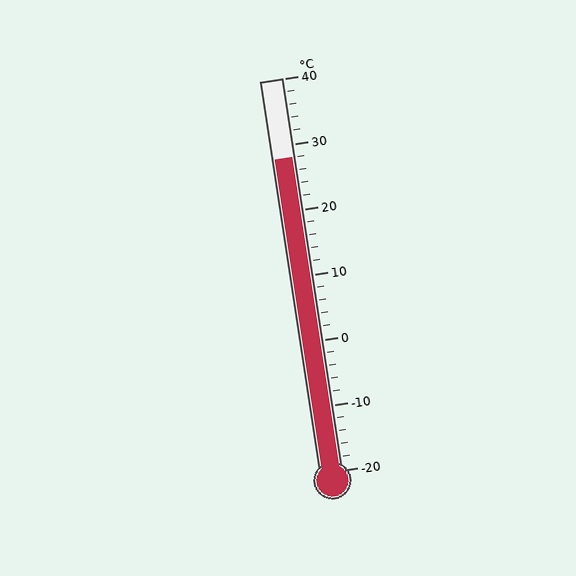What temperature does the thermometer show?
The thermometer shows approximately 28°C.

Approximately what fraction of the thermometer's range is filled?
The thermometer is filled to approximately 80% of its range.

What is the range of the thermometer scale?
The thermometer scale ranges from -20°C to 40°C.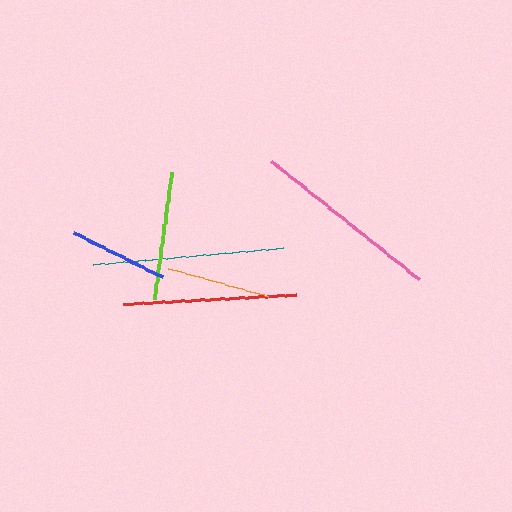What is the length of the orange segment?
The orange segment is approximately 103 pixels long.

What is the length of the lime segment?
The lime segment is approximately 129 pixels long.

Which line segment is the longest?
The teal line is the longest at approximately 191 pixels.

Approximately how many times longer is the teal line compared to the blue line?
The teal line is approximately 1.9 times the length of the blue line.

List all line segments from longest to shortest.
From longest to shortest: teal, pink, red, lime, orange, blue.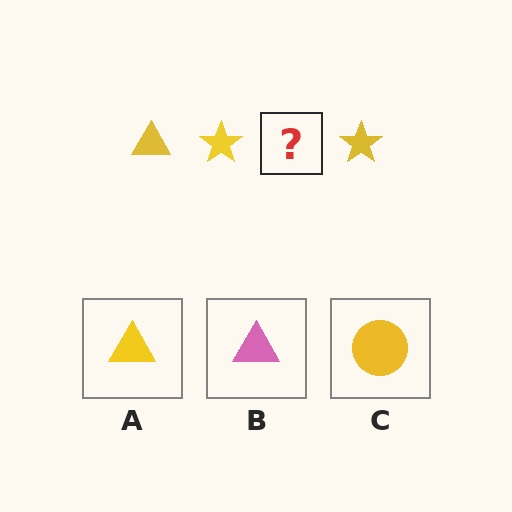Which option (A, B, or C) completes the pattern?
A.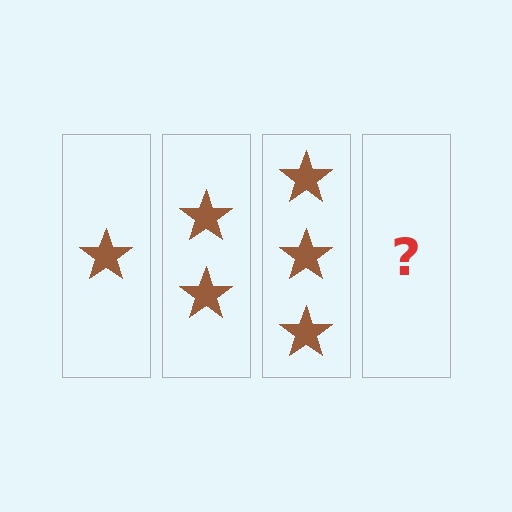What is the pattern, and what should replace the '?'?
The pattern is that each step adds one more star. The '?' should be 4 stars.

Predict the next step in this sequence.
The next step is 4 stars.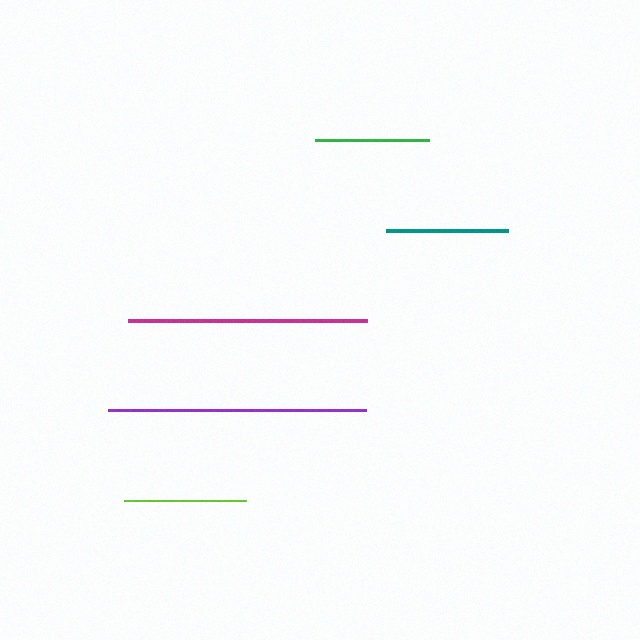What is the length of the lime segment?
The lime segment is approximately 122 pixels long.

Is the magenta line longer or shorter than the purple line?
The purple line is longer than the magenta line.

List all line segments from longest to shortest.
From longest to shortest: purple, magenta, teal, lime, green.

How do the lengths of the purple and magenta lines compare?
The purple and magenta lines are approximately the same length.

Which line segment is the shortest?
The green line is the shortest at approximately 114 pixels.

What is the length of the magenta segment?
The magenta segment is approximately 239 pixels long.